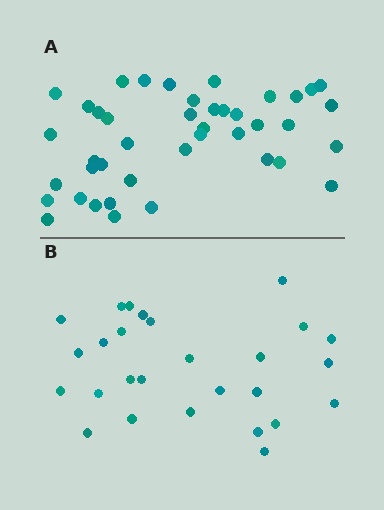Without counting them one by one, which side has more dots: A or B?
Region A (the top region) has more dots.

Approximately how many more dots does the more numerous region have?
Region A has approximately 15 more dots than region B.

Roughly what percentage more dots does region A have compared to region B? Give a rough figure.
About 55% more.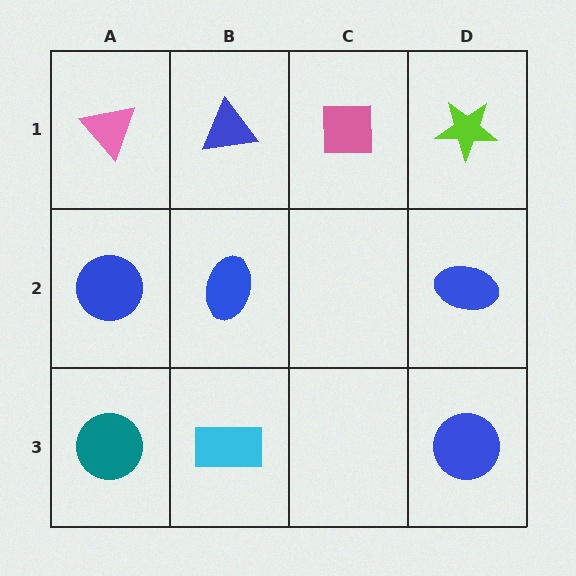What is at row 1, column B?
A blue triangle.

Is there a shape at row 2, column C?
No, that cell is empty.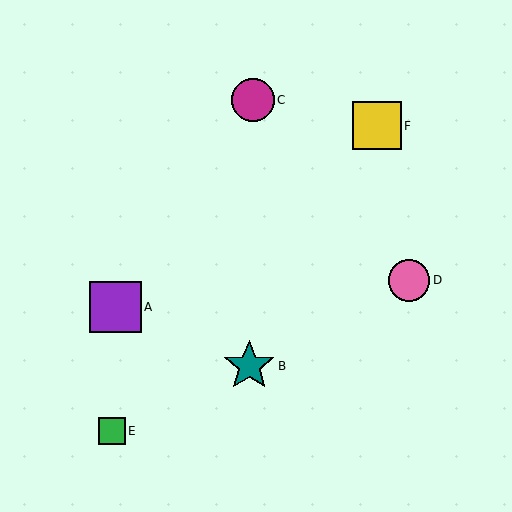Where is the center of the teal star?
The center of the teal star is at (249, 366).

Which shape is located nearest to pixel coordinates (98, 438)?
The green square (labeled E) at (112, 431) is nearest to that location.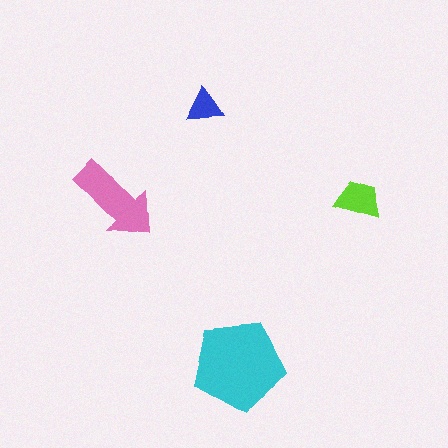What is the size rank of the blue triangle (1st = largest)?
4th.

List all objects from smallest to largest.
The blue triangle, the lime trapezoid, the pink arrow, the cyan pentagon.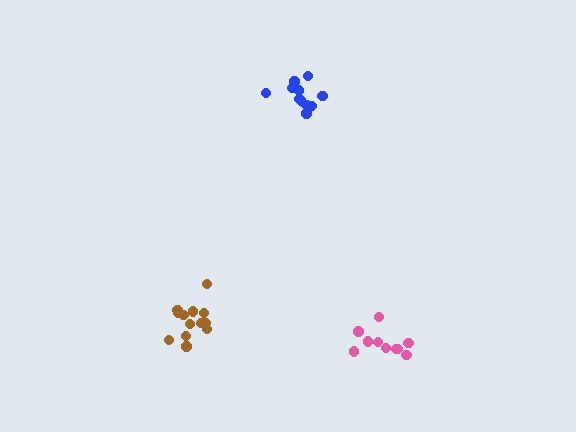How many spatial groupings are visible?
There are 3 spatial groupings.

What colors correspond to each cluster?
The clusters are colored: pink, blue, brown.